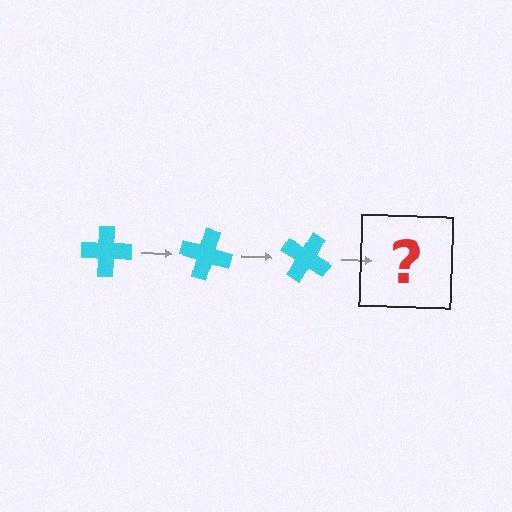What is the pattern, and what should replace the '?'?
The pattern is that the cross rotates 15 degrees each step. The '?' should be a cyan cross rotated 45 degrees.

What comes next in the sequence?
The next element should be a cyan cross rotated 45 degrees.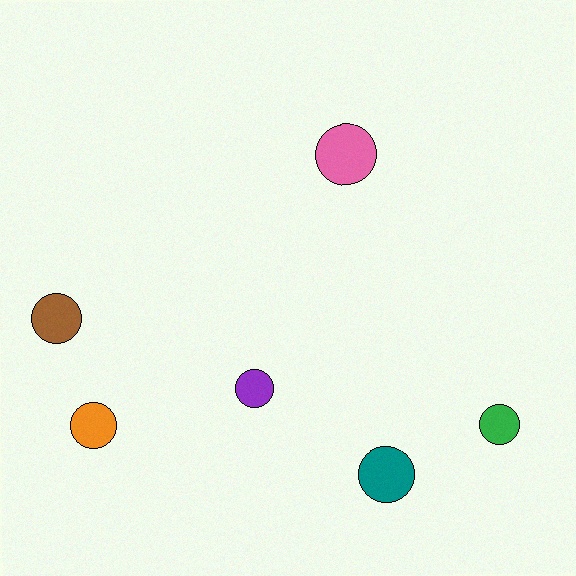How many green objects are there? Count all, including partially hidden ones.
There is 1 green object.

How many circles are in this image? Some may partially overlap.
There are 6 circles.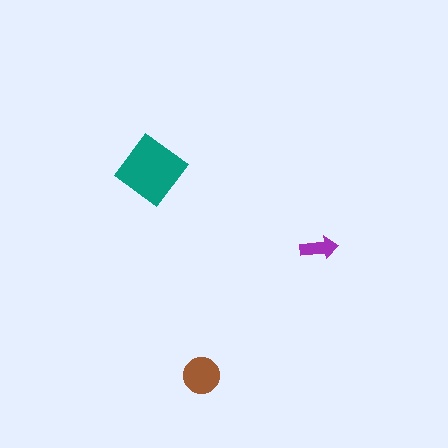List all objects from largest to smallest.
The teal diamond, the brown circle, the purple arrow.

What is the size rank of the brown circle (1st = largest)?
2nd.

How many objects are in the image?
There are 3 objects in the image.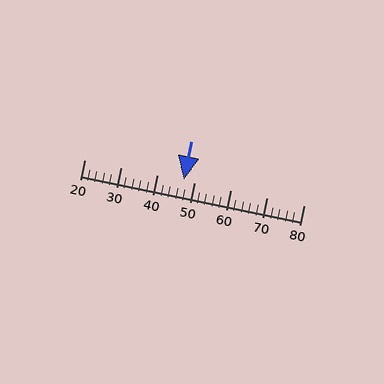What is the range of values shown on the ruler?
The ruler shows values from 20 to 80.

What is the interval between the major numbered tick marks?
The major tick marks are spaced 10 units apart.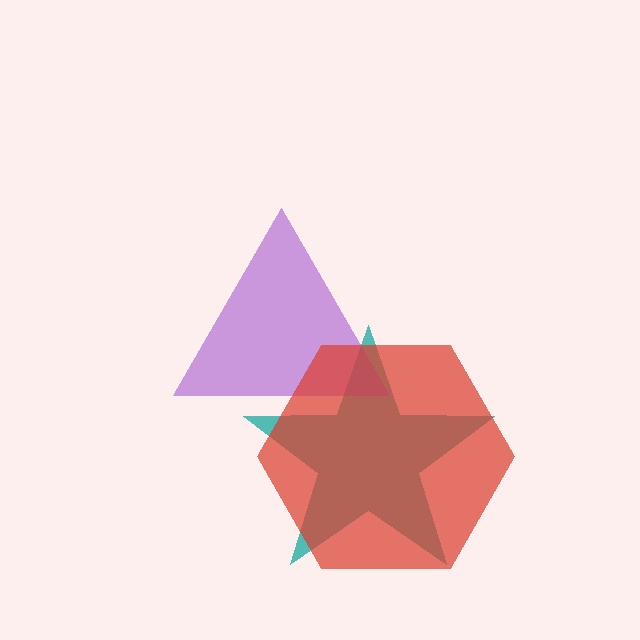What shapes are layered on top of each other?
The layered shapes are: a teal star, a purple triangle, a red hexagon.